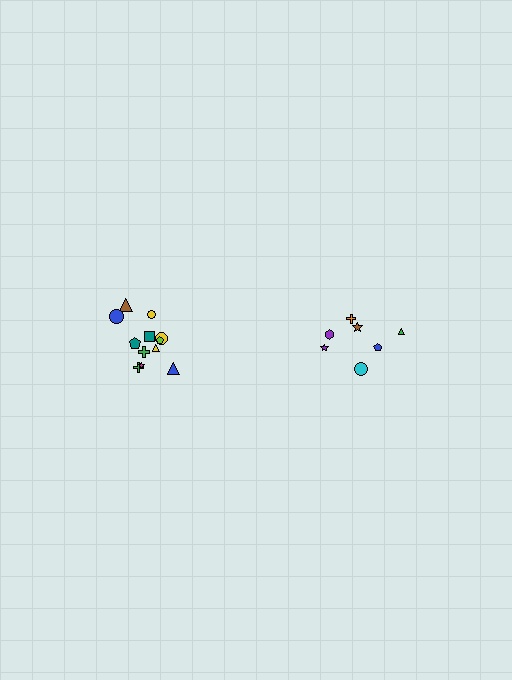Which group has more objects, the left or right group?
The left group.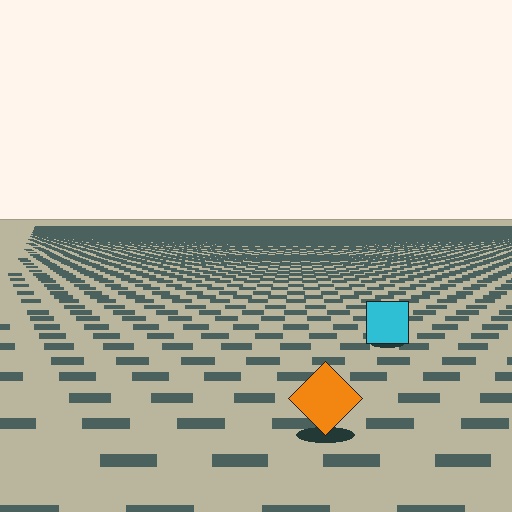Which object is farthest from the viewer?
The cyan square is farthest from the viewer. It appears smaller and the ground texture around it is denser.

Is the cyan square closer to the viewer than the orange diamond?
No. The orange diamond is closer — you can tell from the texture gradient: the ground texture is coarser near it.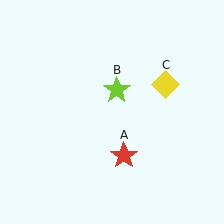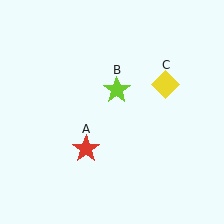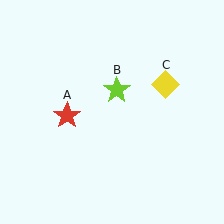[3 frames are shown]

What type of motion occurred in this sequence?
The red star (object A) rotated clockwise around the center of the scene.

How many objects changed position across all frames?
1 object changed position: red star (object A).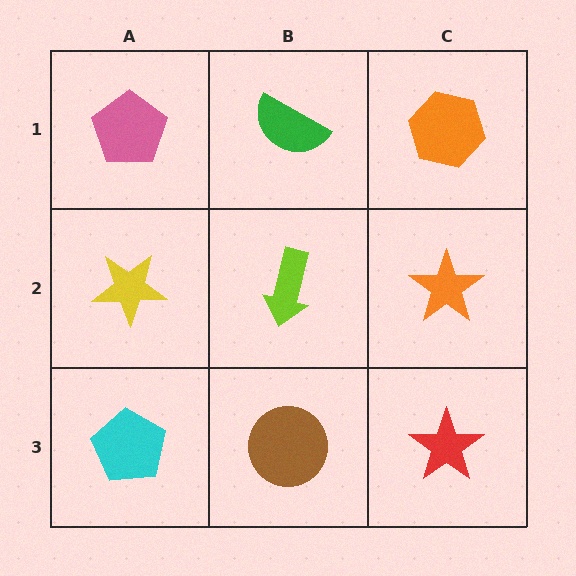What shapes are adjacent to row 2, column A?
A pink pentagon (row 1, column A), a cyan pentagon (row 3, column A), a lime arrow (row 2, column B).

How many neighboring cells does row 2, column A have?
3.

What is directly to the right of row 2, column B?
An orange star.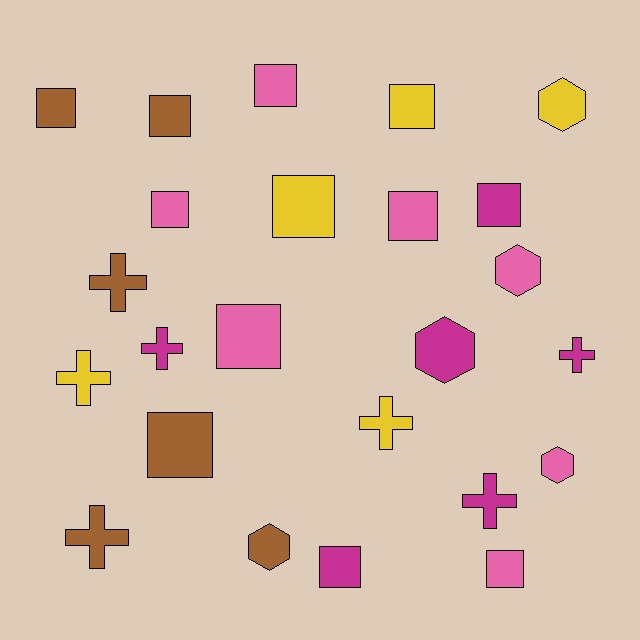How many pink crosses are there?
There are no pink crosses.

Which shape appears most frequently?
Square, with 12 objects.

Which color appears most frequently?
Pink, with 7 objects.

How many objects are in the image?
There are 24 objects.